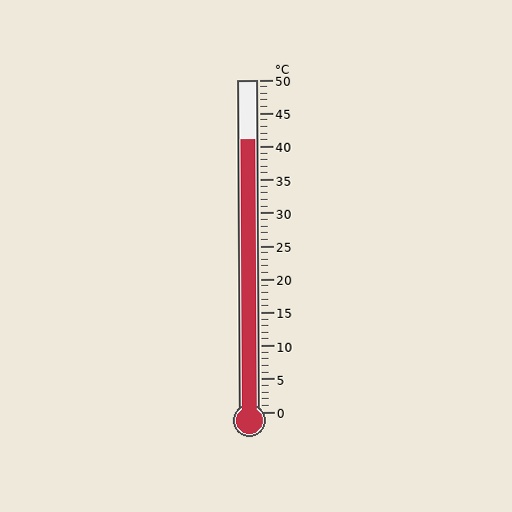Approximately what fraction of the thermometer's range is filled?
The thermometer is filled to approximately 80% of its range.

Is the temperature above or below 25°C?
The temperature is above 25°C.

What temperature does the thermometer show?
The thermometer shows approximately 41°C.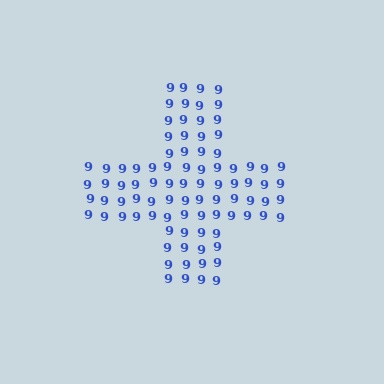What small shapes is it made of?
It is made of small digit 9's.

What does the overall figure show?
The overall figure shows a cross.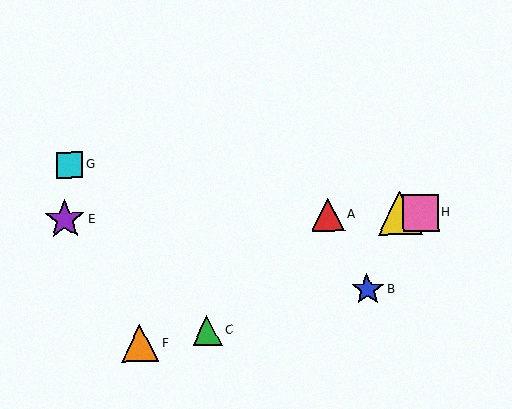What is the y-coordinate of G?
Object G is at y≈165.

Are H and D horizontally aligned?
Yes, both are at y≈213.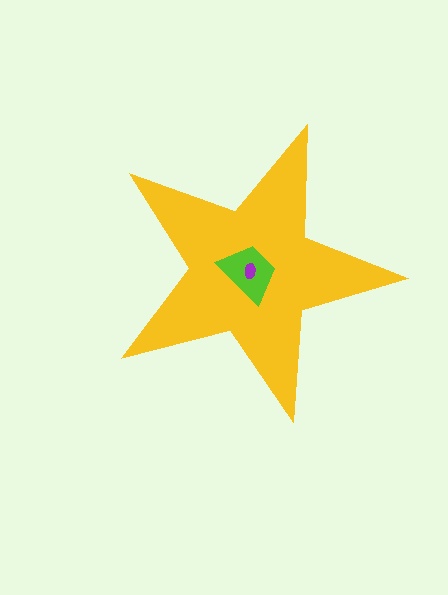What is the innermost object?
The purple ellipse.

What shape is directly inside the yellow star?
The lime trapezoid.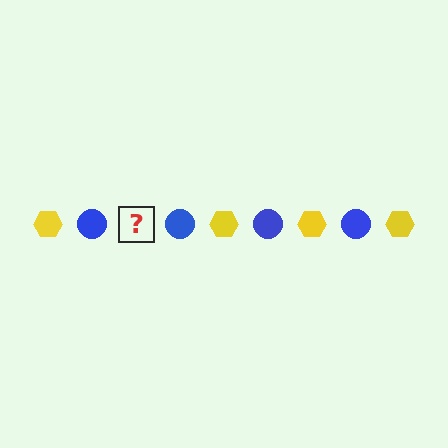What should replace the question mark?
The question mark should be replaced with a yellow hexagon.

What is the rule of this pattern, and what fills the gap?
The rule is that the pattern alternates between yellow hexagon and blue circle. The gap should be filled with a yellow hexagon.